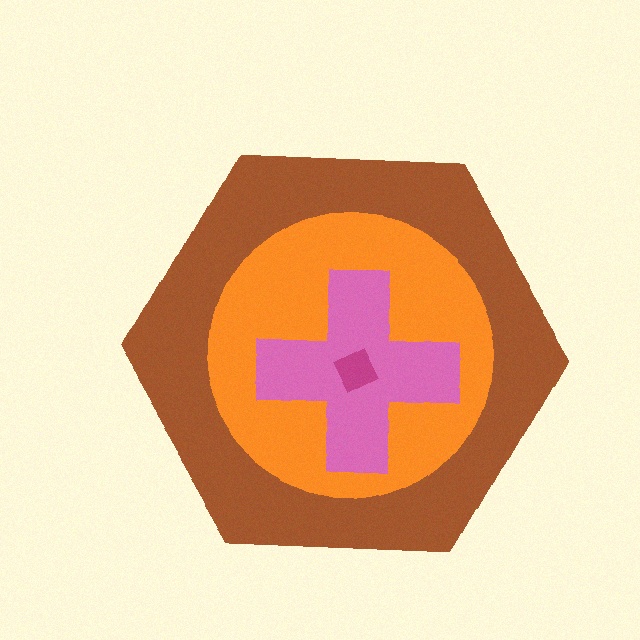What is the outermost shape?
The brown hexagon.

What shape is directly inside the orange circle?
The pink cross.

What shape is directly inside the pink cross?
The magenta square.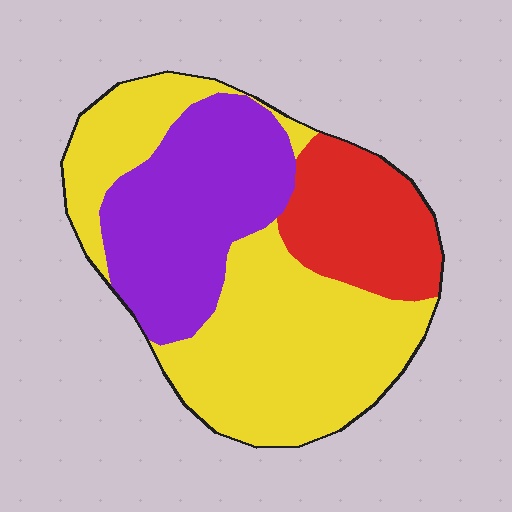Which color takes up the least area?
Red, at roughly 20%.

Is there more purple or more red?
Purple.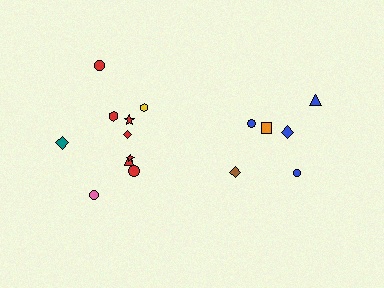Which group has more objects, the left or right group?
The left group.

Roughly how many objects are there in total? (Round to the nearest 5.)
Roughly 15 objects in total.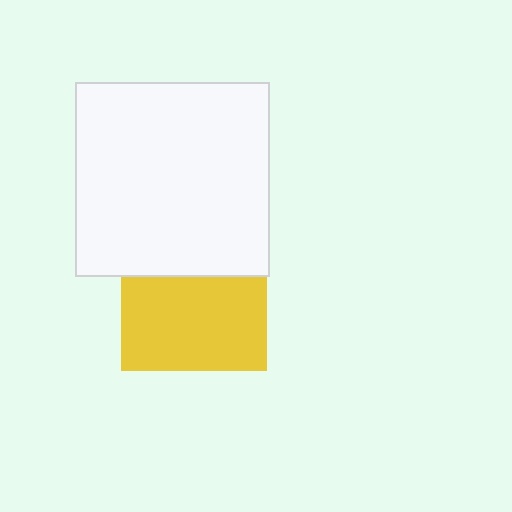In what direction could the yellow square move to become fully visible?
The yellow square could move down. That would shift it out from behind the white square entirely.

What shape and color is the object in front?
The object in front is a white square.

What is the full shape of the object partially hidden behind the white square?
The partially hidden object is a yellow square.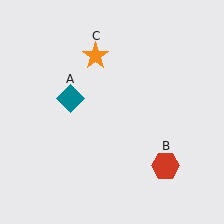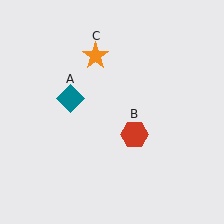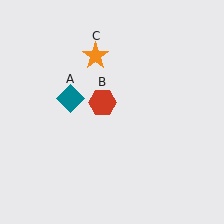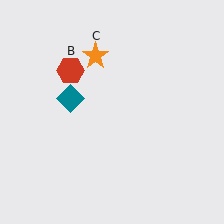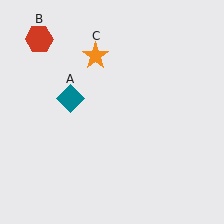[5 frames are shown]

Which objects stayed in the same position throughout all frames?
Teal diamond (object A) and orange star (object C) remained stationary.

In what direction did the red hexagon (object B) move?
The red hexagon (object B) moved up and to the left.